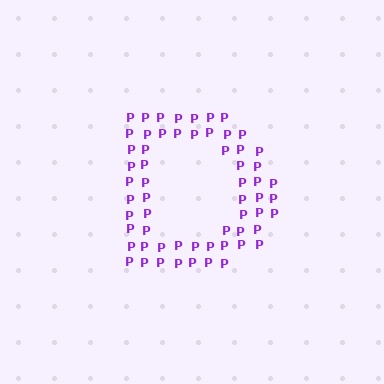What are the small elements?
The small elements are letter P's.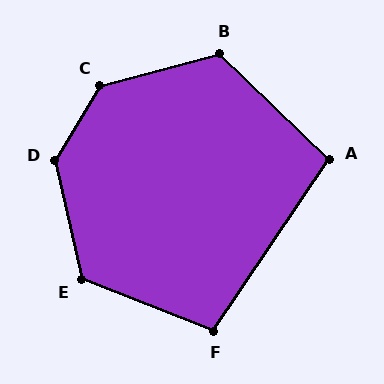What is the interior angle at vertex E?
Approximately 124 degrees (obtuse).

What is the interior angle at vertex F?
Approximately 102 degrees (obtuse).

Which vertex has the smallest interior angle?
A, at approximately 100 degrees.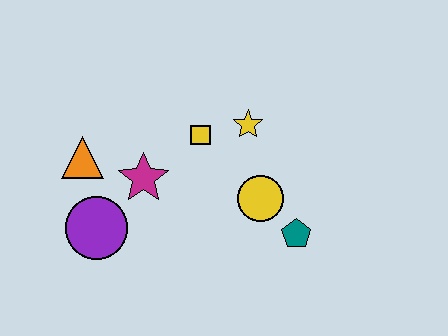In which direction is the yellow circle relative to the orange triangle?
The yellow circle is to the right of the orange triangle.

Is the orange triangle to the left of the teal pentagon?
Yes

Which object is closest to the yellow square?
The yellow star is closest to the yellow square.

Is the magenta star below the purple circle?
No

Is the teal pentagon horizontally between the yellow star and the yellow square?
No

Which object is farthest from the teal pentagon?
The orange triangle is farthest from the teal pentagon.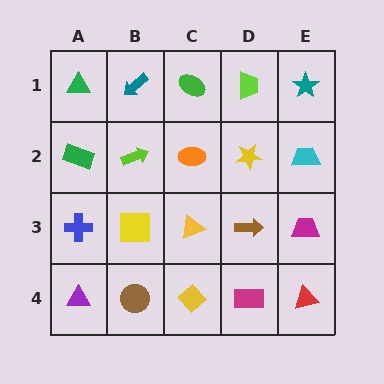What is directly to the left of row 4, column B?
A purple triangle.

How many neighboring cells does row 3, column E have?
3.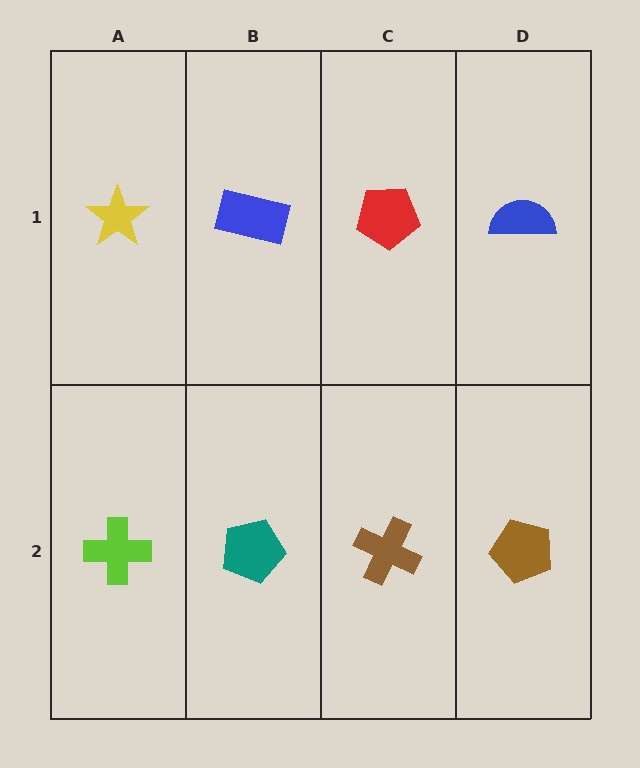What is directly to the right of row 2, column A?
A teal pentagon.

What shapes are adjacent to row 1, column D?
A brown pentagon (row 2, column D), a red pentagon (row 1, column C).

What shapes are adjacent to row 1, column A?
A lime cross (row 2, column A), a blue rectangle (row 1, column B).